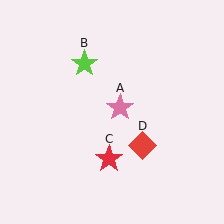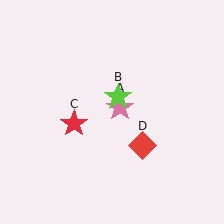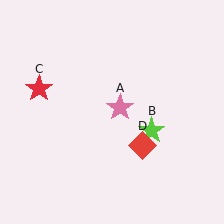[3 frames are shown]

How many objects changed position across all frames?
2 objects changed position: lime star (object B), red star (object C).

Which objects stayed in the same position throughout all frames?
Pink star (object A) and red diamond (object D) remained stationary.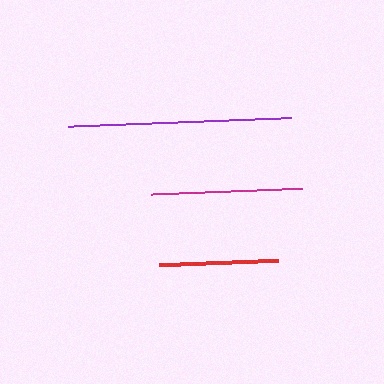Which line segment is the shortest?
The red line is the shortest at approximately 119 pixels.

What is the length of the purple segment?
The purple segment is approximately 223 pixels long.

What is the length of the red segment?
The red segment is approximately 119 pixels long.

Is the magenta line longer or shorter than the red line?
The magenta line is longer than the red line.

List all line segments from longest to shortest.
From longest to shortest: purple, magenta, red.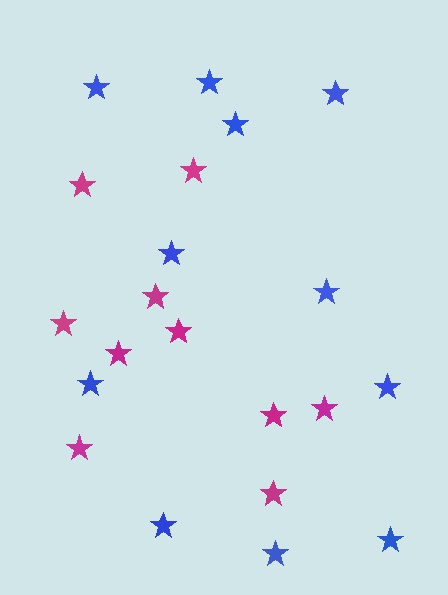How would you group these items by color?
There are 2 groups: one group of blue stars (11) and one group of magenta stars (10).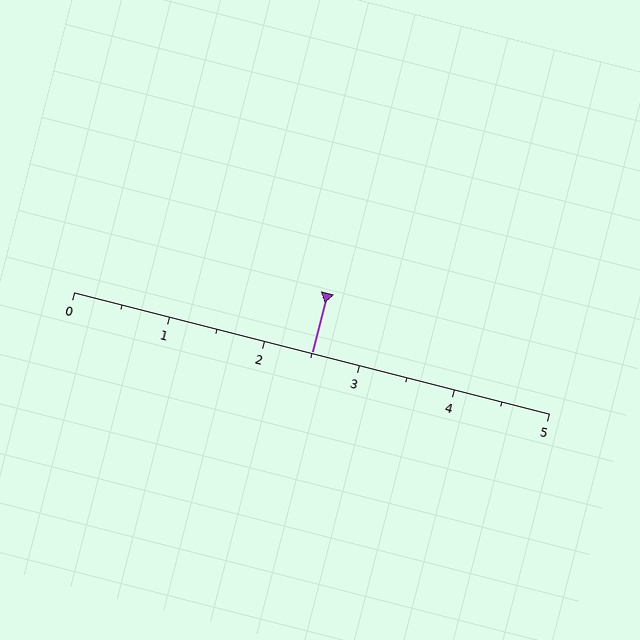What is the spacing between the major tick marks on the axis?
The major ticks are spaced 1 apart.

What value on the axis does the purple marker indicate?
The marker indicates approximately 2.5.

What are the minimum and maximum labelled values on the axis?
The axis runs from 0 to 5.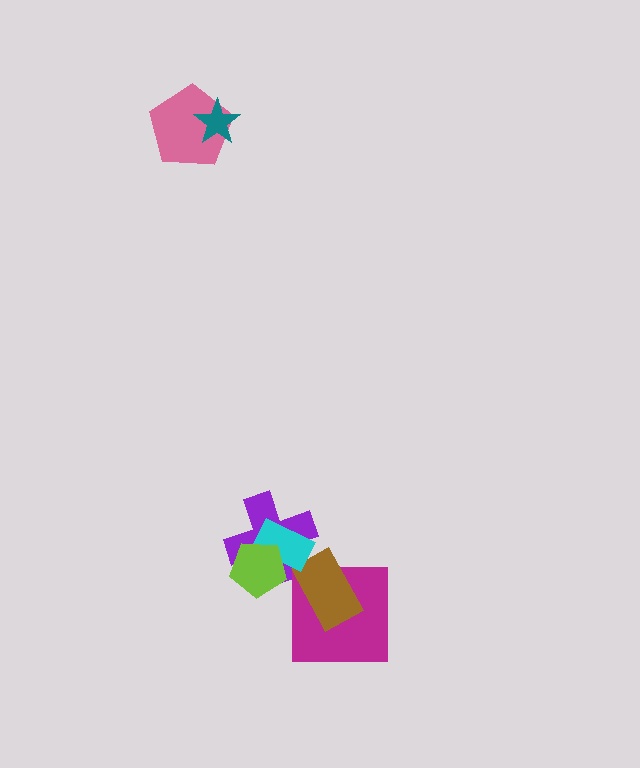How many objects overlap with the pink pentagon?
1 object overlaps with the pink pentagon.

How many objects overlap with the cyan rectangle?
2 objects overlap with the cyan rectangle.